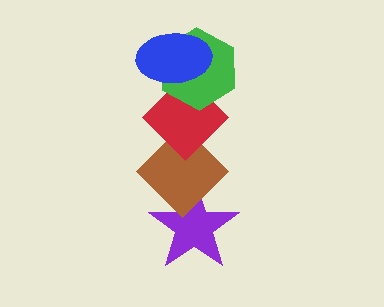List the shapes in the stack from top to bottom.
From top to bottom: the blue ellipse, the green hexagon, the red diamond, the brown diamond, the purple star.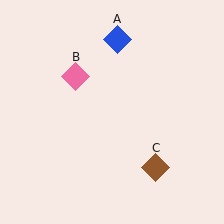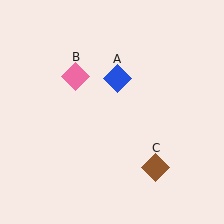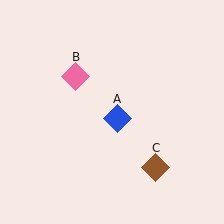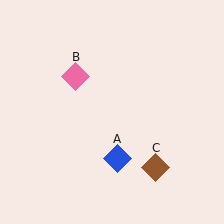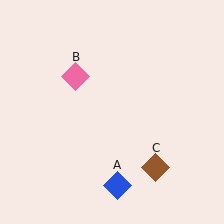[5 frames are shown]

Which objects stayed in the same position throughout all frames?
Pink diamond (object B) and brown diamond (object C) remained stationary.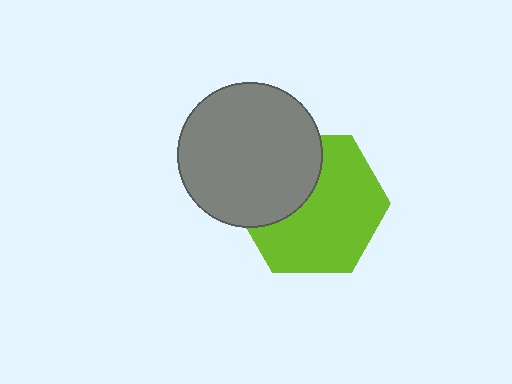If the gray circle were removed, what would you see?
You would see the complete lime hexagon.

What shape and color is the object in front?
The object in front is a gray circle.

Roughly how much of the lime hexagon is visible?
Most of it is visible (roughly 65%).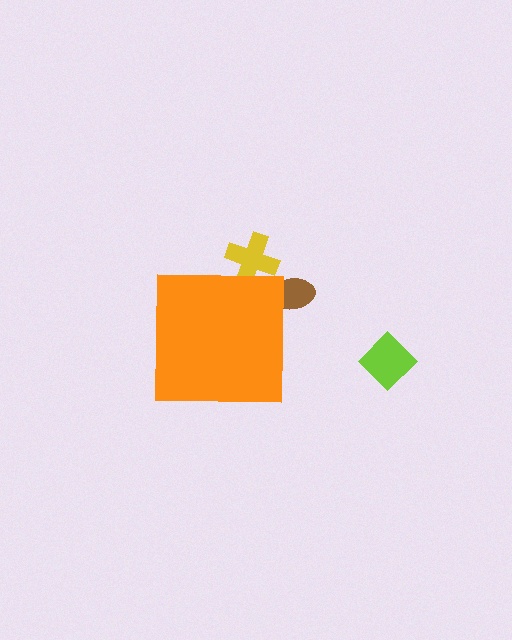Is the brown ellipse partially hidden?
Yes, the brown ellipse is partially hidden behind the orange square.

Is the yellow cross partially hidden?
Yes, the yellow cross is partially hidden behind the orange square.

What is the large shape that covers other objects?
An orange square.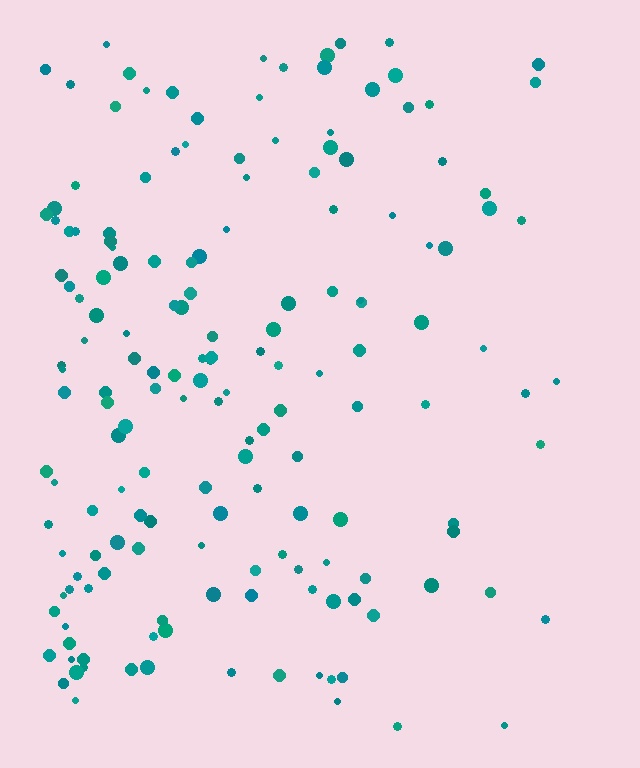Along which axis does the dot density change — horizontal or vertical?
Horizontal.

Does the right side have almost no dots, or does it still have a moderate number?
Still a moderate number, just noticeably fewer than the left.